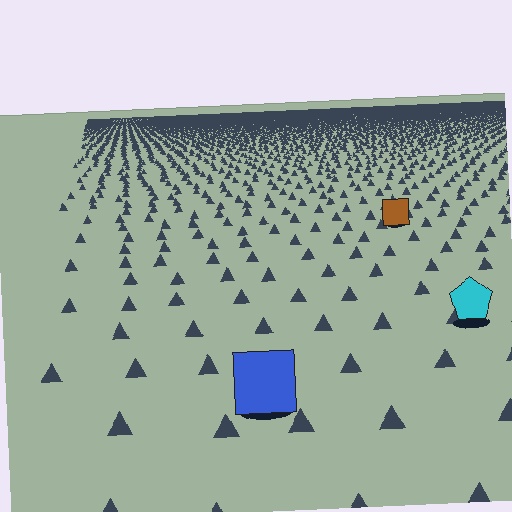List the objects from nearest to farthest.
From nearest to farthest: the blue square, the cyan pentagon, the brown square.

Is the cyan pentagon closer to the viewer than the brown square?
Yes. The cyan pentagon is closer — you can tell from the texture gradient: the ground texture is coarser near it.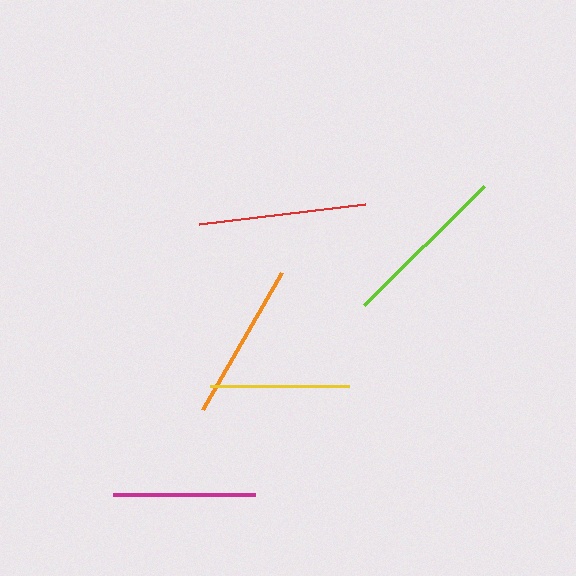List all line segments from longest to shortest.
From longest to shortest: lime, red, orange, magenta, yellow.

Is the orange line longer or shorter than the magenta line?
The orange line is longer than the magenta line.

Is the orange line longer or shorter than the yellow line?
The orange line is longer than the yellow line.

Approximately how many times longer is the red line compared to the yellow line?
The red line is approximately 1.2 times the length of the yellow line.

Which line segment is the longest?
The lime line is the longest at approximately 169 pixels.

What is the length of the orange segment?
The orange segment is approximately 158 pixels long.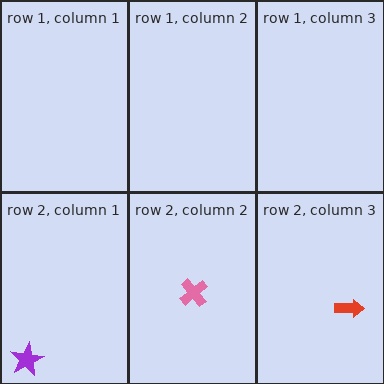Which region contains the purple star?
The row 2, column 1 region.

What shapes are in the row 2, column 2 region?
The pink cross.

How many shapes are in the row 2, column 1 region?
1.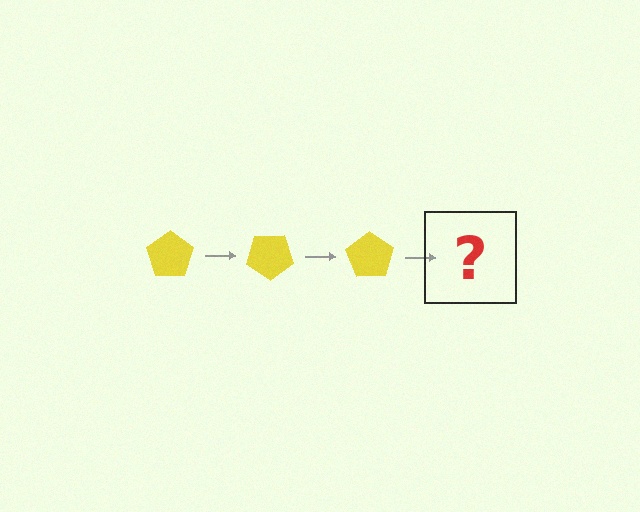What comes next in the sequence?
The next element should be a yellow pentagon rotated 105 degrees.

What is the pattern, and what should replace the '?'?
The pattern is that the pentagon rotates 35 degrees each step. The '?' should be a yellow pentagon rotated 105 degrees.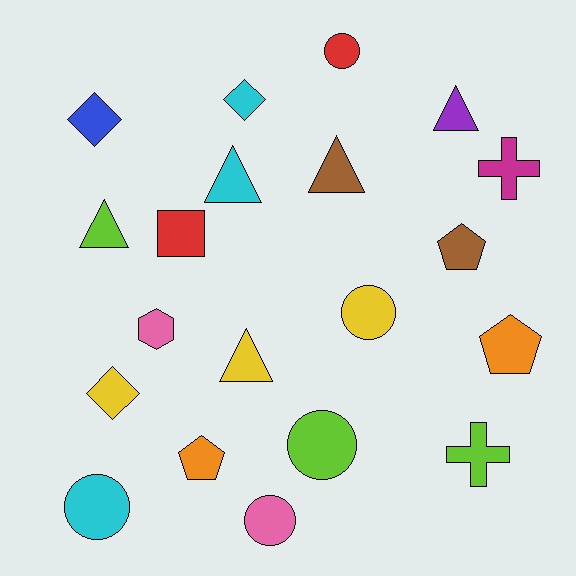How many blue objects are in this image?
There is 1 blue object.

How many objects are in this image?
There are 20 objects.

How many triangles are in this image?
There are 5 triangles.